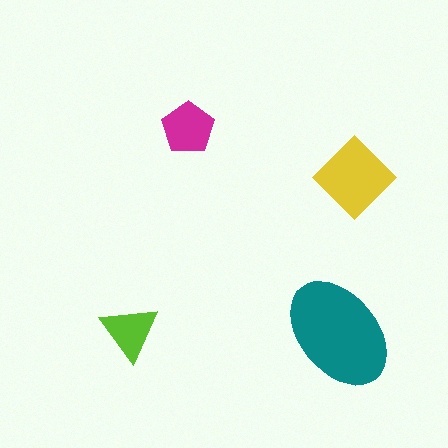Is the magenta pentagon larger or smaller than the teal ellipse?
Smaller.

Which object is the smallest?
The lime triangle.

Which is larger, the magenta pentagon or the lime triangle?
The magenta pentagon.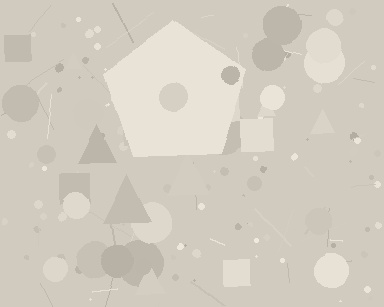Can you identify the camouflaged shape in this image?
The camouflaged shape is a pentagon.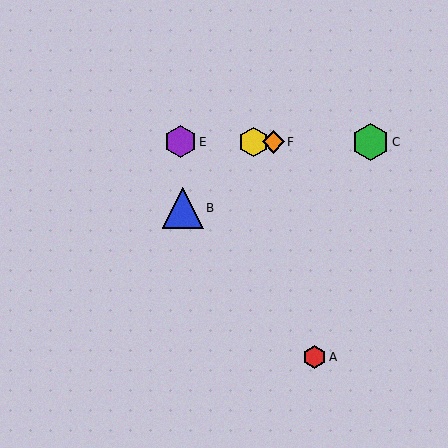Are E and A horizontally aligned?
No, E is at y≈142 and A is at y≈357.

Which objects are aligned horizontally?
Objects C, D, E, F are aligned horizontally.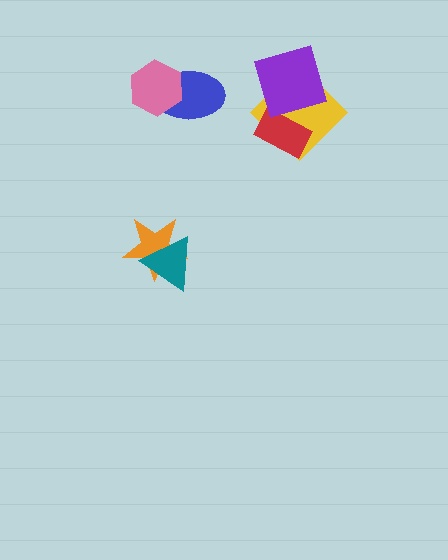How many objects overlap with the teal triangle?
1 object overlaps with the teal triangle.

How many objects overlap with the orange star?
1 object overlaps with the orange star.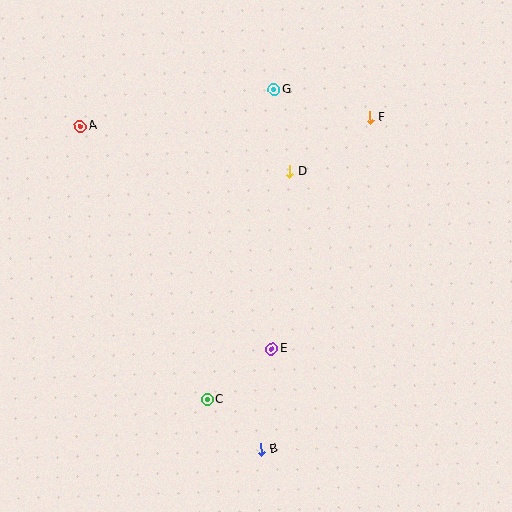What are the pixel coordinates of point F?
Point F is at (370, 118).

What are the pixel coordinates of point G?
Point G is at (274, 89).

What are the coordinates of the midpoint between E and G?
The midpoint between E and G is at (273, 219).